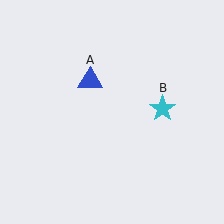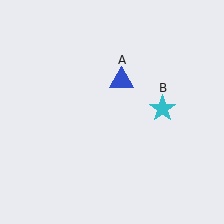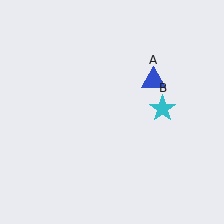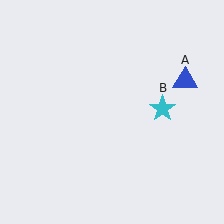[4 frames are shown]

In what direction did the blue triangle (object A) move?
The blue triangle (object A) moved right.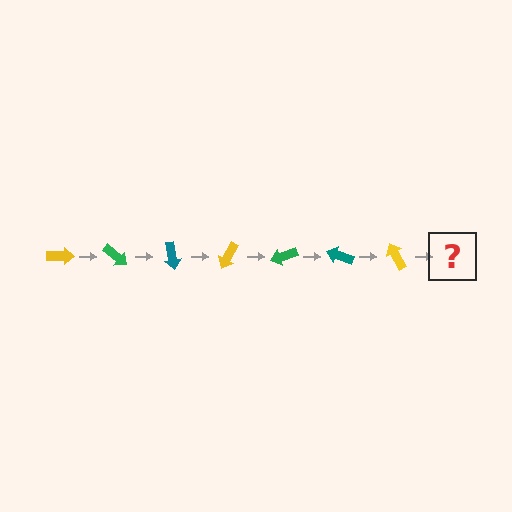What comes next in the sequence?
The next element should be a green arrow, rotated 280 degrees from the start.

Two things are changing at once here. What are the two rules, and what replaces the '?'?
The two rules are that it rotates 40 degrees each step and the color cycles through yellow, green, and teal. The '?' should be a green arrow, rotated 280 degrees from the start.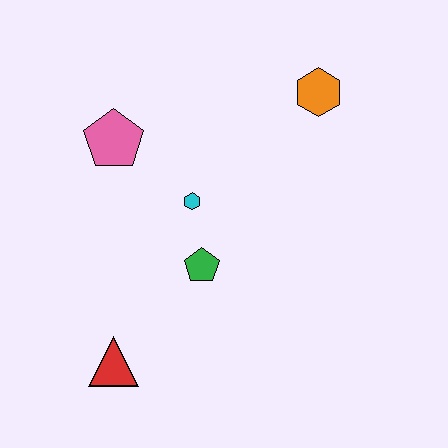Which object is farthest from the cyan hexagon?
The red triangle is farthest from the cyan hexagon.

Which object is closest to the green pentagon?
The cyan hexagon is closest to the green pentagon.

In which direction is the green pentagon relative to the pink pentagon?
The green pentagon is below the pink pentagon.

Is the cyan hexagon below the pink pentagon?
Yes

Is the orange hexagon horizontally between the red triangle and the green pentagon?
No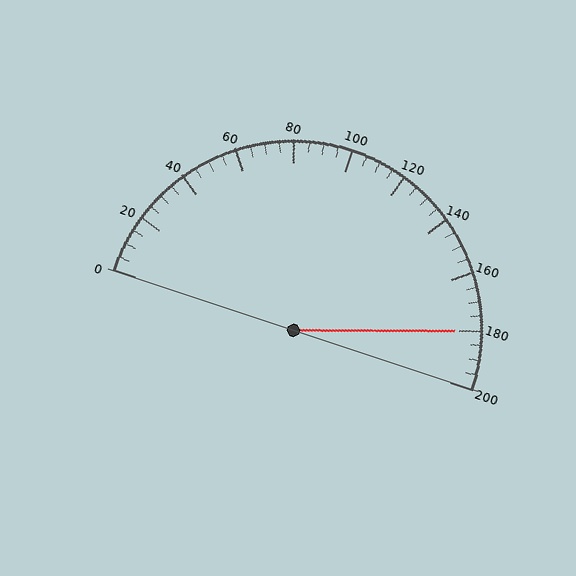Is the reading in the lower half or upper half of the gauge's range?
The reading is in the upper half of the range (0 to 200).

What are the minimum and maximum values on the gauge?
The gauge ranges from 0 to 200.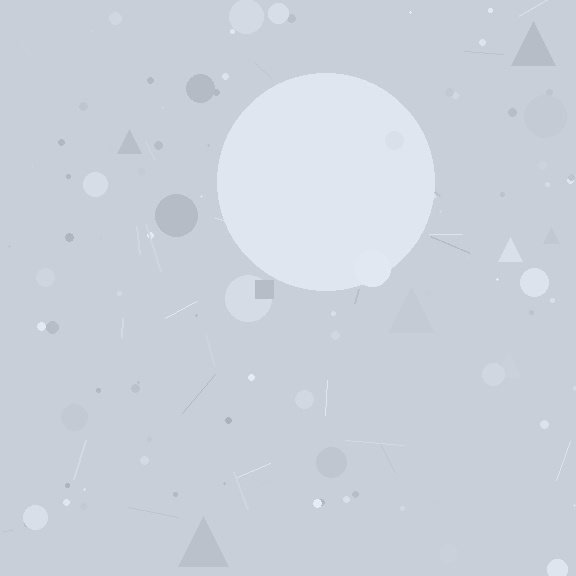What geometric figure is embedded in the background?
A circle is embedded in the background.